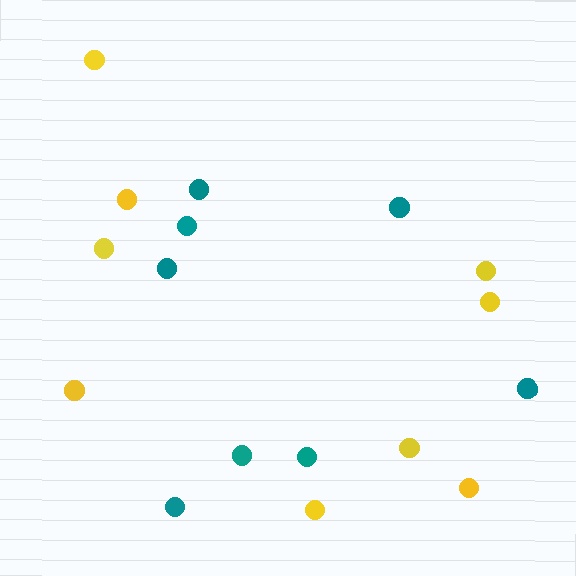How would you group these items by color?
There are 2 groups: one group of teal circles (8) and one group of yellow circles (9).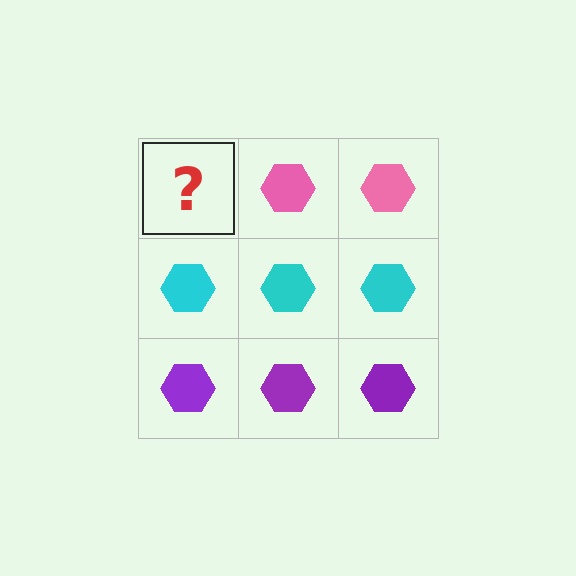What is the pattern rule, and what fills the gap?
The rule is that each row has a consistent color. The gap should be filled with a pink hexagon.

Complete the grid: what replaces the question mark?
The question mark should be replaced with a pink hexagon.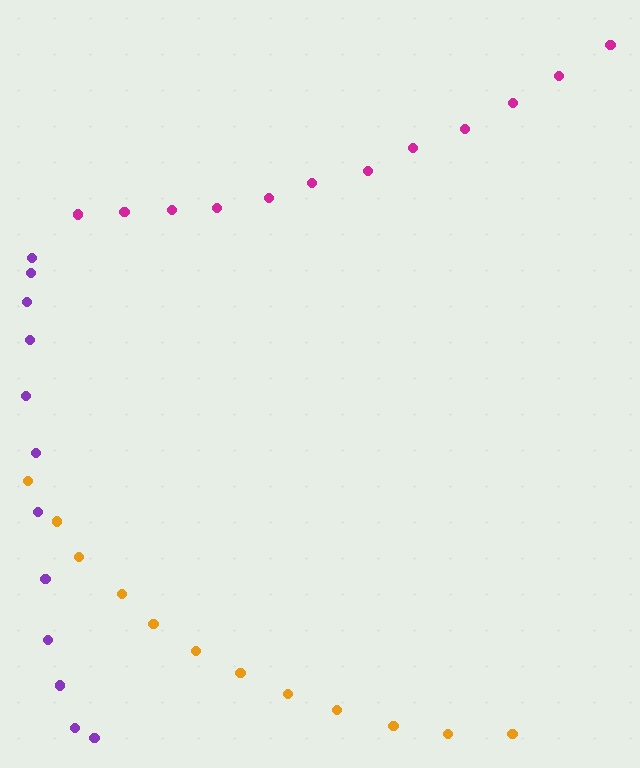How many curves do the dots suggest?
There are 3 distinct paths.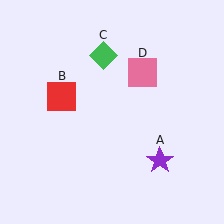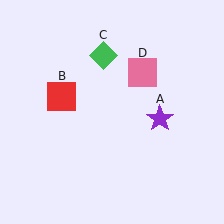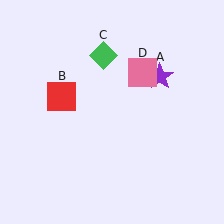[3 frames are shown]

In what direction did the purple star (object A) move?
The purple star (object A) moved up.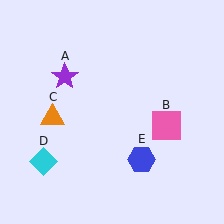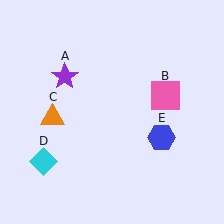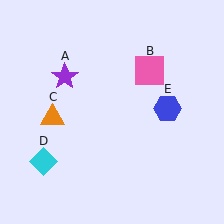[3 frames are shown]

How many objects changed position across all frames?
2 objects changed position: pink square (object B), blue hexagon (object E).